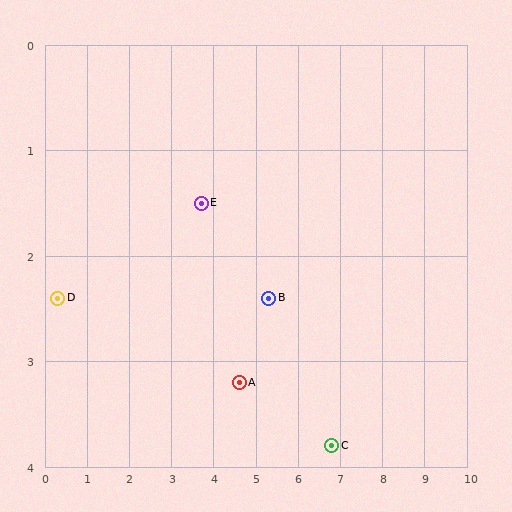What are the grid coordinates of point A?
Point A is at approximately (4.6, 3.2).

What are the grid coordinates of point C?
Point C is at approximately (6.8, 3.8).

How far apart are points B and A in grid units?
Points B and A are about 1.1 grid units apart.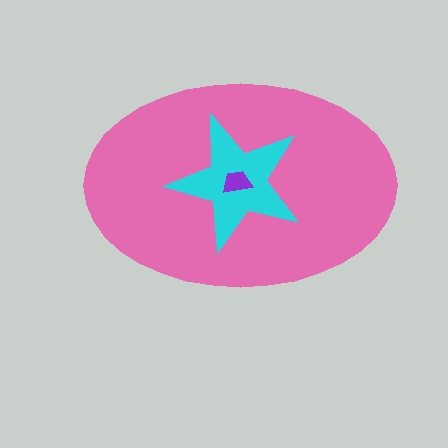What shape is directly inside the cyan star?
The purple trapezoid.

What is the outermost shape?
The pink ellipse.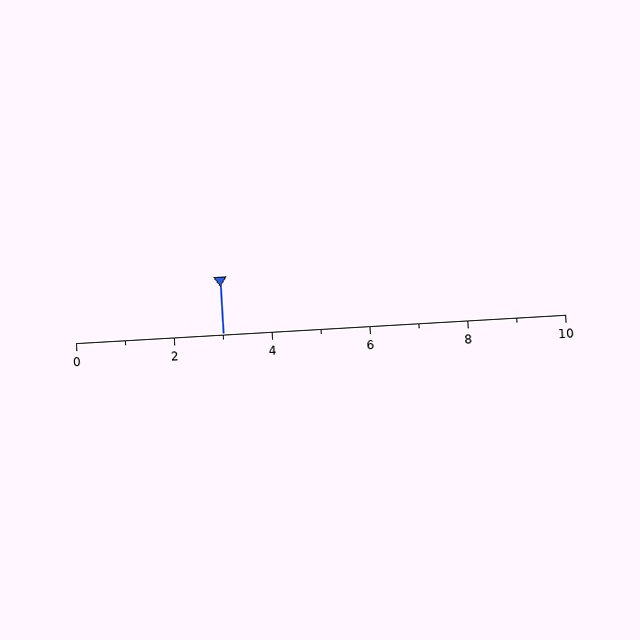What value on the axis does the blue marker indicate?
The marker indicates approximately 3.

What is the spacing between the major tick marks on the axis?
The major ticks are spaced 2 apart.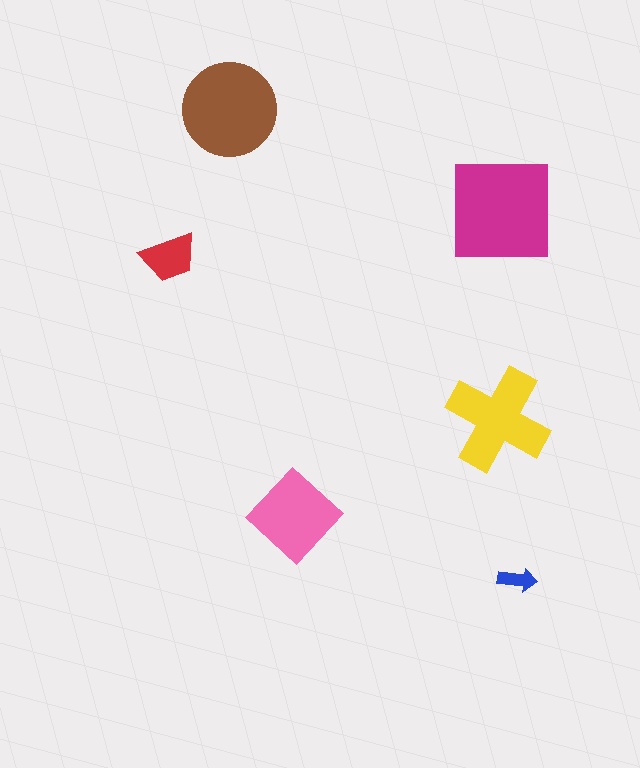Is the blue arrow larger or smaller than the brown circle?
Smaller.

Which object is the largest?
The magenta square.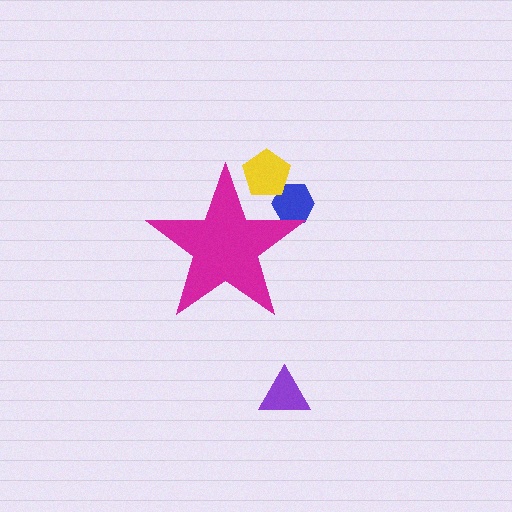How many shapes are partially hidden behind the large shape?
2 shapes are partially hidden.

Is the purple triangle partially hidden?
No, the purple triangle is fully visible.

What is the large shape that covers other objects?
A magenta star.